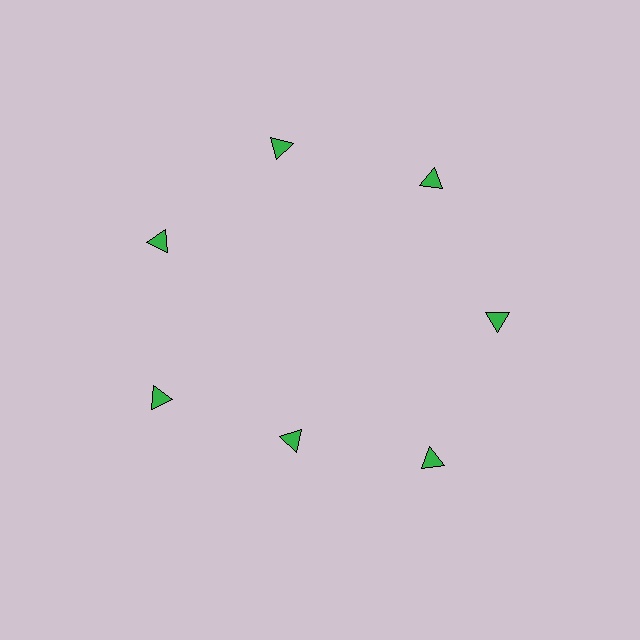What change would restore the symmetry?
The symmetry would be restored by moving it outward, back onto the ring so that all 7 triangles sit at equal angles and equal distance from the center.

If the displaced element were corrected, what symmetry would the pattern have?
It would have 7-fold rotational symmetry — the pattern would map onto itself every 51 degrees.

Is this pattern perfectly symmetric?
No. The 7 green triangles are arranged in a ring, but one element near the 6 o'clock position is pulled inward toward the center, breaking the 7-fold rotational symmetry.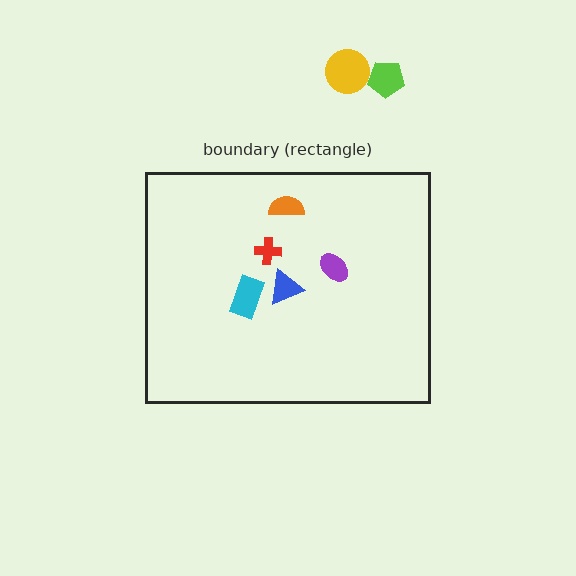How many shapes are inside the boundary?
5 inside, 2 outside.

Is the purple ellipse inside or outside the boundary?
Inside.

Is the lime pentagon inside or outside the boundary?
Outside.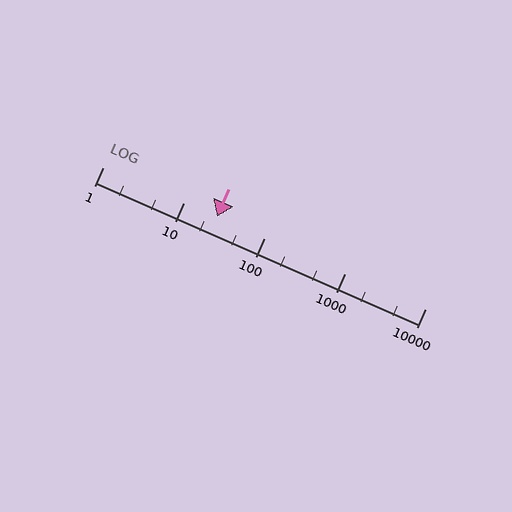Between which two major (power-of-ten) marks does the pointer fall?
The pointer is between 10 and 100.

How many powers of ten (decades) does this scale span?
The scale spans 4 decades, from 1 to 10000.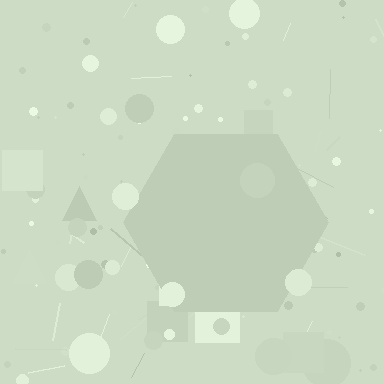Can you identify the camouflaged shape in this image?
The camouflaged shape is a hexagon.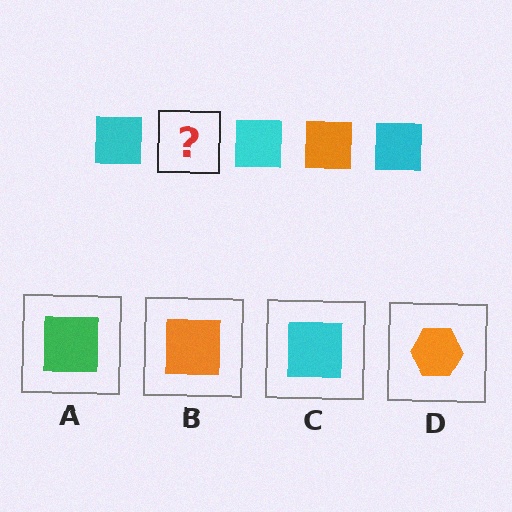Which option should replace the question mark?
Option B.